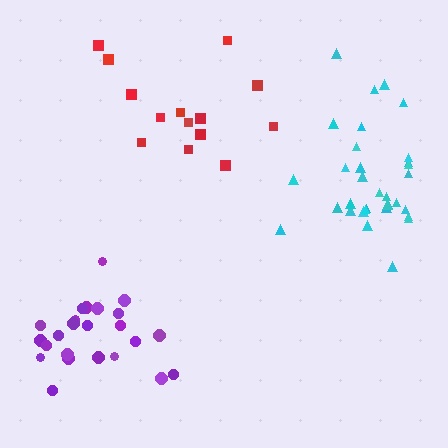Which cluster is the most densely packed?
Purple.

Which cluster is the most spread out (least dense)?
Red.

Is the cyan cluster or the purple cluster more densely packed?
Purple.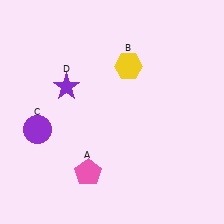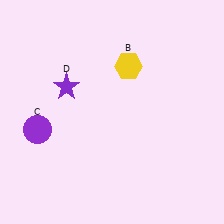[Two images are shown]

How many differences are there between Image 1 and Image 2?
There is 1 difference between the two images.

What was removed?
The pink pentagon (A) was removed in Image 2.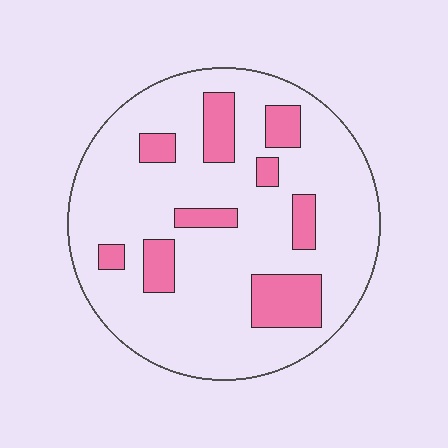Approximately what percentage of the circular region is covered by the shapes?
Approximately 20%.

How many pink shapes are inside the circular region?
9.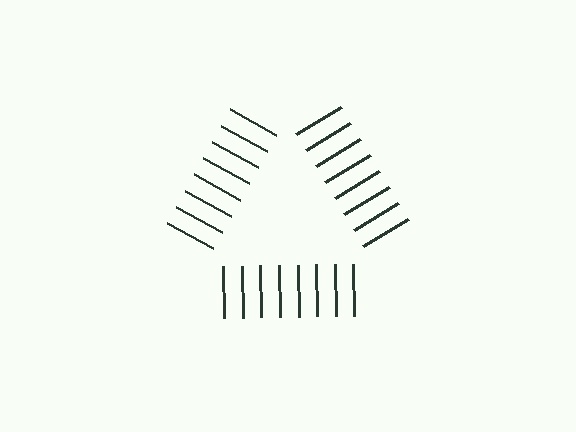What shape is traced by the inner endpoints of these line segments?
An illusory triangle — the line segments terminate on its edges but no continuous stroke is drawn.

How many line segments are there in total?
24 — 8 along each of the 3 edges.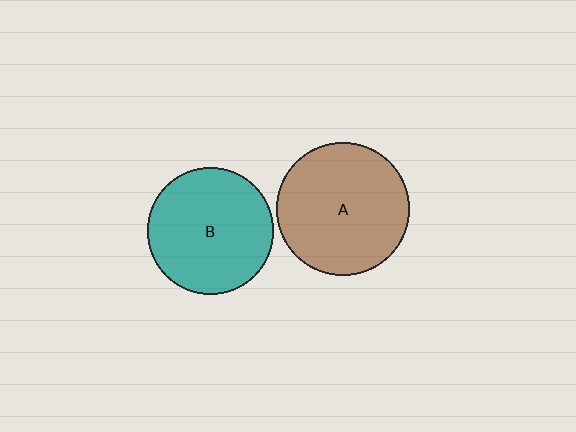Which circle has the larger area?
Circle A (brown).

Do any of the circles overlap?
No, none of the circles overlap.